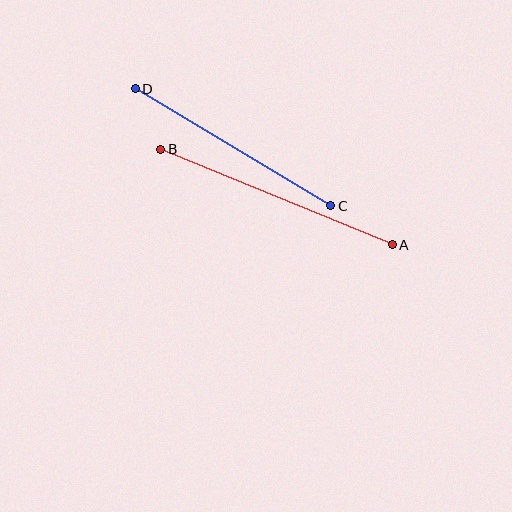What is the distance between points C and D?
The distance is approximately 228 pixels.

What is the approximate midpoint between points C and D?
The midpoint is at approximately (233, 147) pixels.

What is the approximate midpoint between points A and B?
The midpoint is at approximately (276, 197) pixels.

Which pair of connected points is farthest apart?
Points A and B are farthest apart.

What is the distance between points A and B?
The distance is approximately 250 pixels.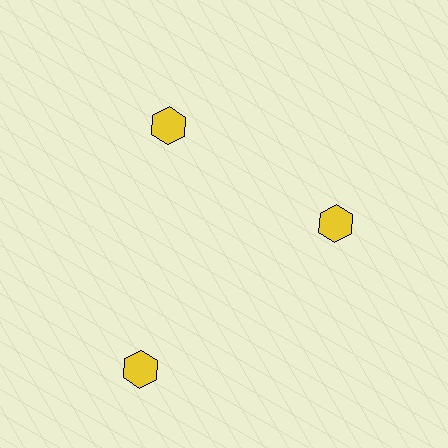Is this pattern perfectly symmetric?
No. The 3 yellow hexagons are arranged in a ring, but one element near the 7 o'clock position is pushed outward from the center, breaking the 3-fold rotational symmetry.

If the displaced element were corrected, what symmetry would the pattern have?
It would have 3-fold rotational symmetry — the pattern would map onto itself every 120 degrees.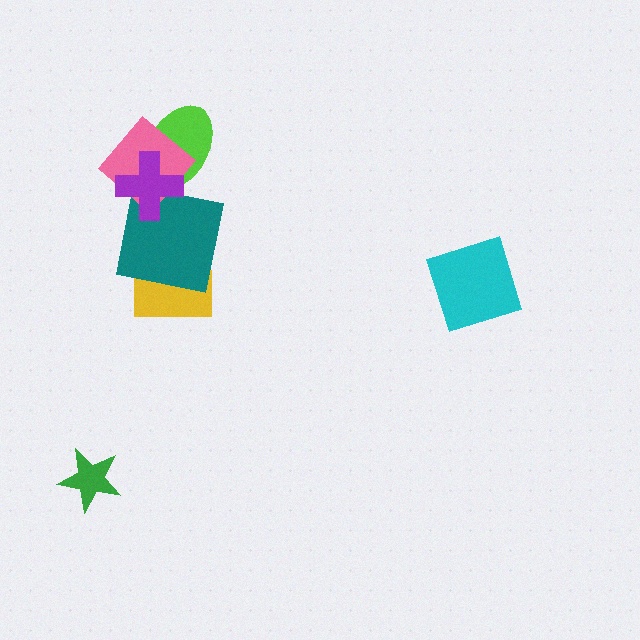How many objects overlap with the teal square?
3 objects overlap with the teal square.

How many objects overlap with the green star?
0 objects overlap with the green star.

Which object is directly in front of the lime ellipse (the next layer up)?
The pink diamond is directly in front of the lime ellipse.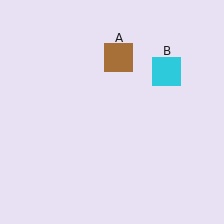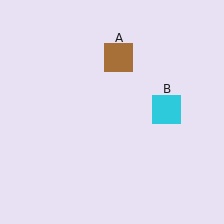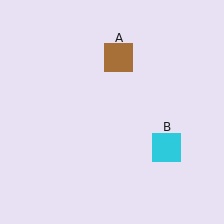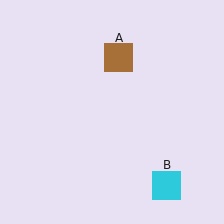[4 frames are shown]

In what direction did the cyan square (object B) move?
The cyan square (object B) moved down.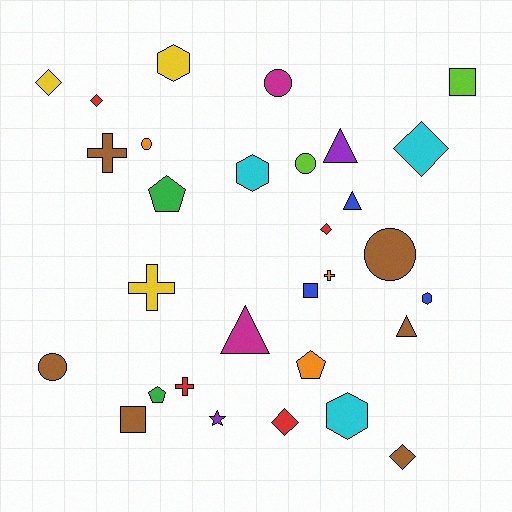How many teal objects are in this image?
There are no teal objects.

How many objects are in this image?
There are 30 objects.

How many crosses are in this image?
There are 4 crosses.